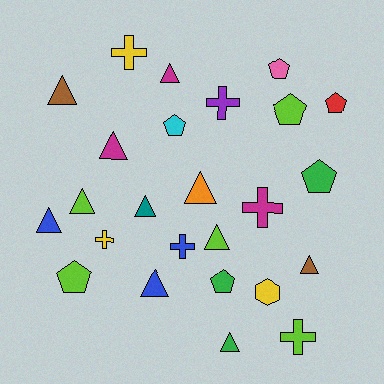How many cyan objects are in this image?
There is 1 cyan object.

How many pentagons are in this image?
There are 7 pentagons.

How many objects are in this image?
There are 25 objects.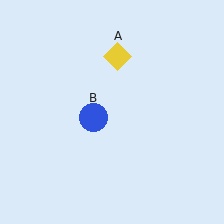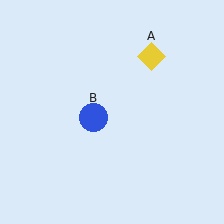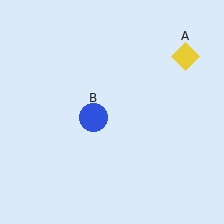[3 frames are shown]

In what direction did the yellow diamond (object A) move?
The yellow diamond (object A) moved right.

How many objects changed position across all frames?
1 object changed position: yellow diamond (object A).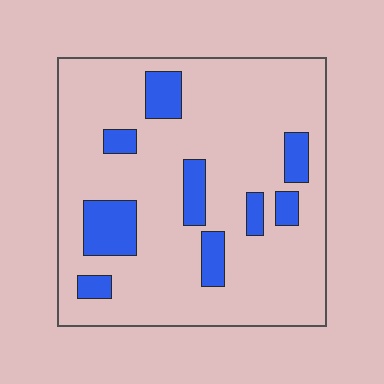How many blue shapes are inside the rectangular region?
9.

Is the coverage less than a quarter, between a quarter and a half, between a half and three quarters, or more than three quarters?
Less than a quarter.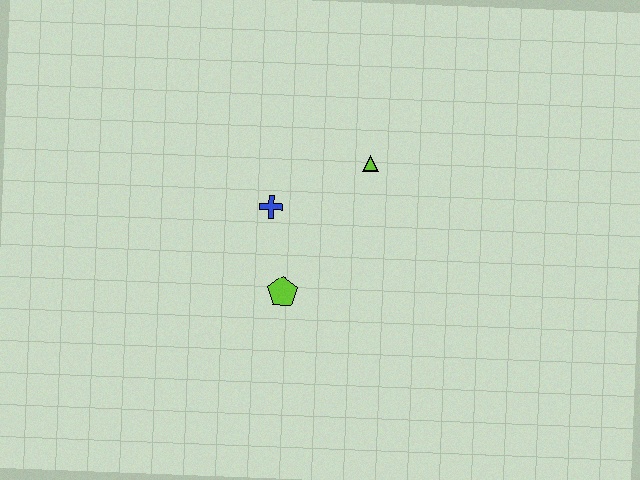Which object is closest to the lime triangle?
The blue cross is closest to the lime triangle.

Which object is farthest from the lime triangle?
The lime pentagon is farthest from the lime triangle.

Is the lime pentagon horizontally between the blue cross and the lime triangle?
Yes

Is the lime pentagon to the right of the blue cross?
Yes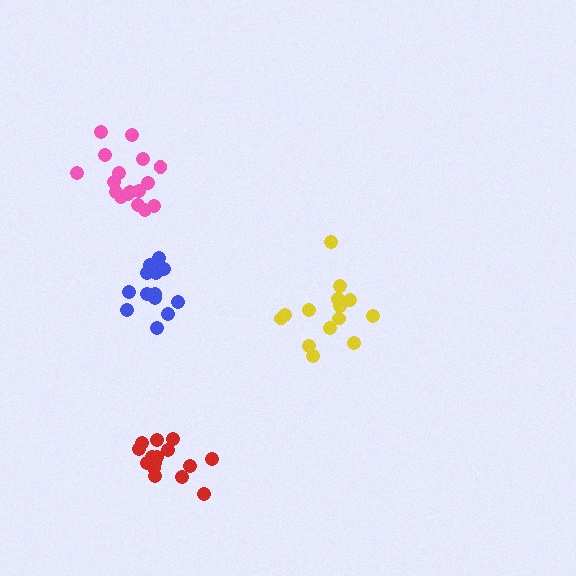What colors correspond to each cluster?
The clusters are colored: yellow, red, blue, pink.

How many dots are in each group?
Group 1: 15 dots, Group 2: 15 dots, Group 3: 14 dots, Group 4: 17 dots (61 total).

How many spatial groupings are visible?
There are 4 spatial groupings.